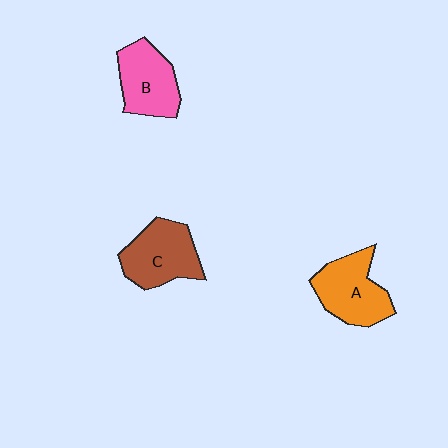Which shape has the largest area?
Shape C (brown).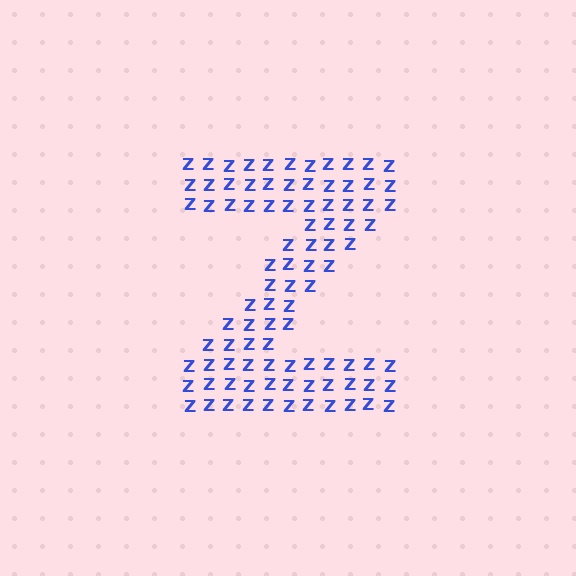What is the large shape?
The large shape is the letter Z.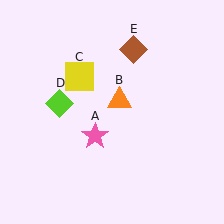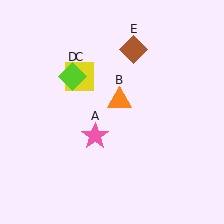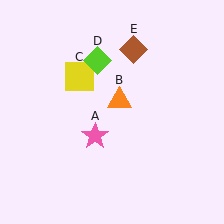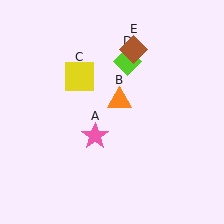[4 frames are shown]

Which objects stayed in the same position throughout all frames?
Pink star (object A) and orange triangle (object B) and yellow square (object C) and brown diamond (object E) remained stationary.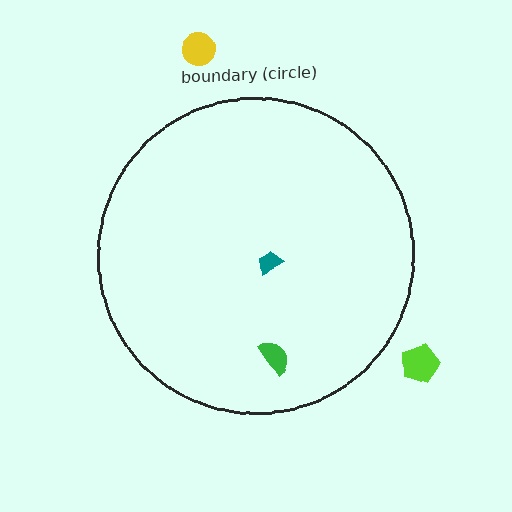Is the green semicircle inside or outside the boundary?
Inside.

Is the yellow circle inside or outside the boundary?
Outside.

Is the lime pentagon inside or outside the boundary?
Outside.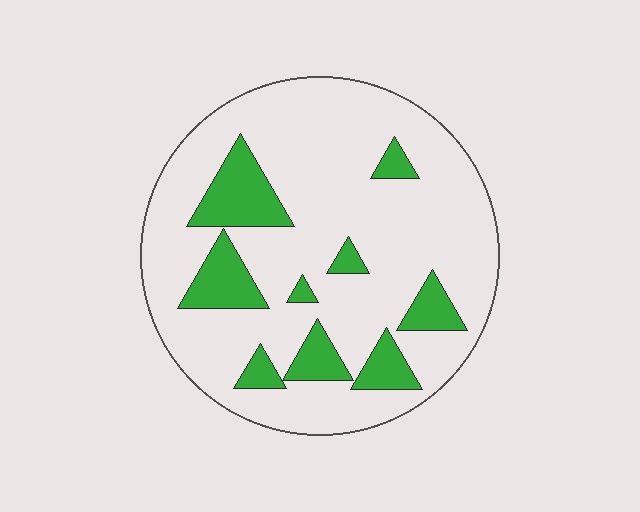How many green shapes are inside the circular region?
9.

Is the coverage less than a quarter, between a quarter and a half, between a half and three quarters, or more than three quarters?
Less than a quarter.